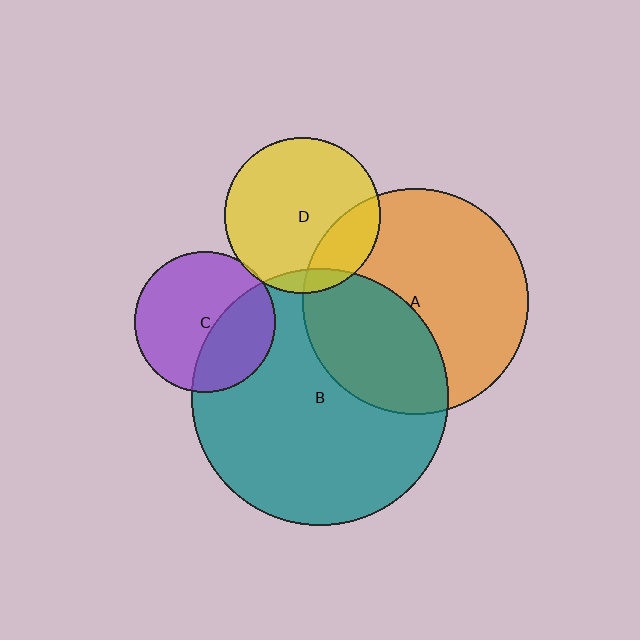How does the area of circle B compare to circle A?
Approximately 1.3 times.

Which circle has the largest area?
Circle B (teal).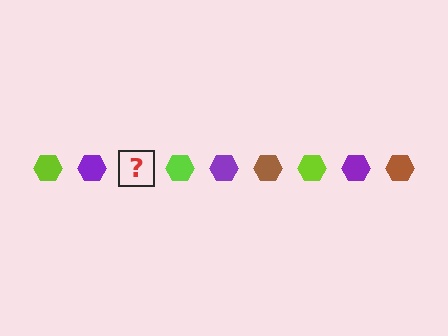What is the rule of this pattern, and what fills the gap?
The rule is that the pattern cycles through lime, purple, brown hexagons. The gap should be filled with a brown hexagon.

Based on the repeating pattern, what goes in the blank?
The blank should be a brown hexagon.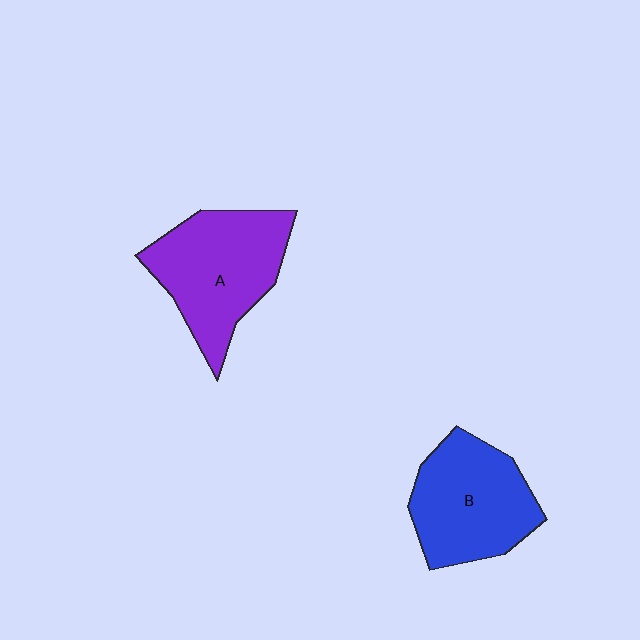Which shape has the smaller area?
Shape B (blue).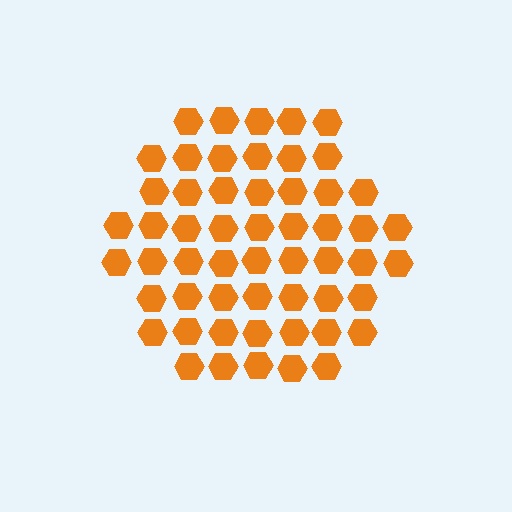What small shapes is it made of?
It is made of small hexagons.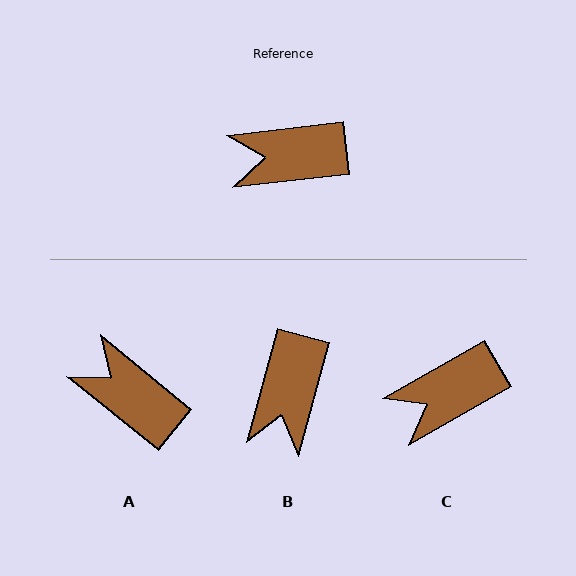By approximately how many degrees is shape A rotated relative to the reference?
Approximately 46 degrees clockwise.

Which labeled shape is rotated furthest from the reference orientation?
B, about 68 degrees away.